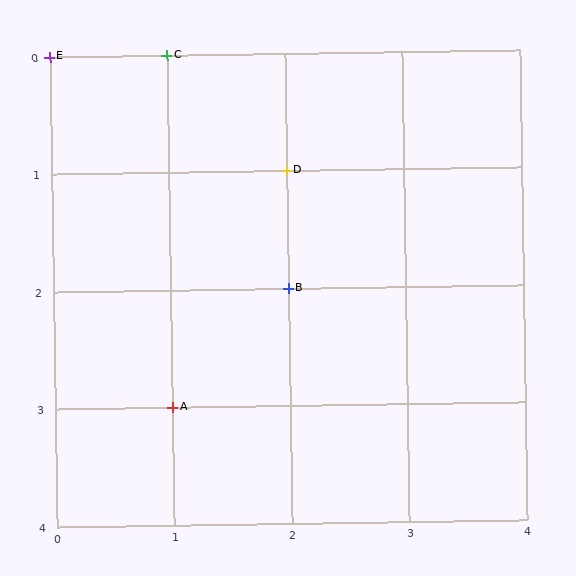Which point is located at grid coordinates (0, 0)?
Point E is at (0, 0).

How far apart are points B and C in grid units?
Points B and C are 1 column and 2 rows apart (about 2.2 grid units diagonally).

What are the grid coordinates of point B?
Point B is at grid coordinates (2, 2).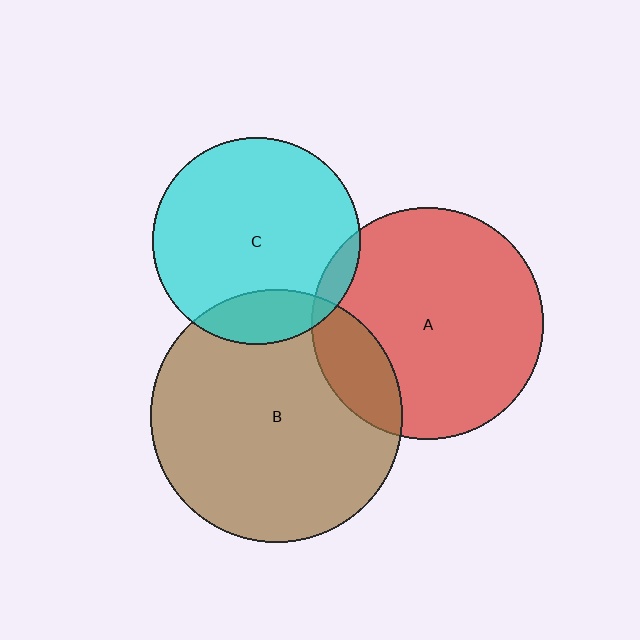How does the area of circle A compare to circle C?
Approximately 1.2 times.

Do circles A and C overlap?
Yes.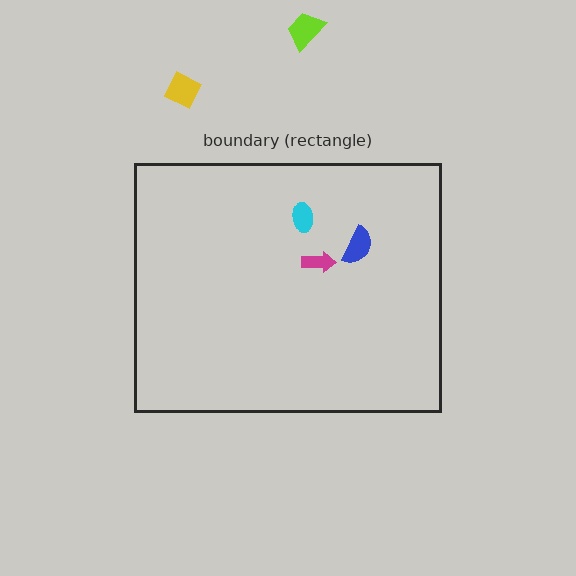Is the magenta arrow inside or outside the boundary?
Inside.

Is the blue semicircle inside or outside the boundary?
Inside.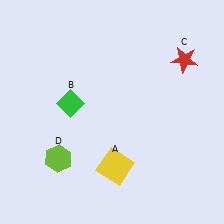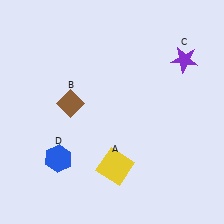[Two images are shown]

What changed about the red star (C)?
In Image 1, C is red. In Image 2, it changed to purple.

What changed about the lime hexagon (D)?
In Image 1, D is lime. In Image 2, it changed to blue.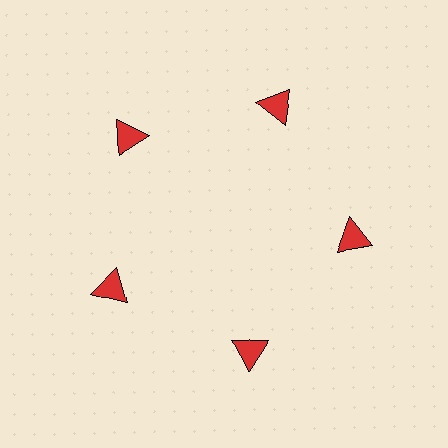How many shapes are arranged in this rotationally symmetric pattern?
There are 5 shapes, arranged in 5 groups of 1.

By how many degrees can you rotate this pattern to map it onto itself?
The pattern maps onto itself every 72 degrees of rotation.